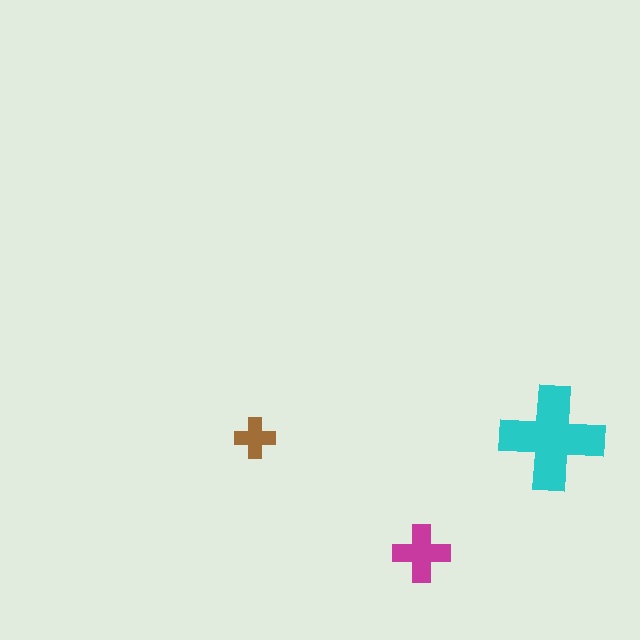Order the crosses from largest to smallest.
the cyan one, the magenta one, the brown one.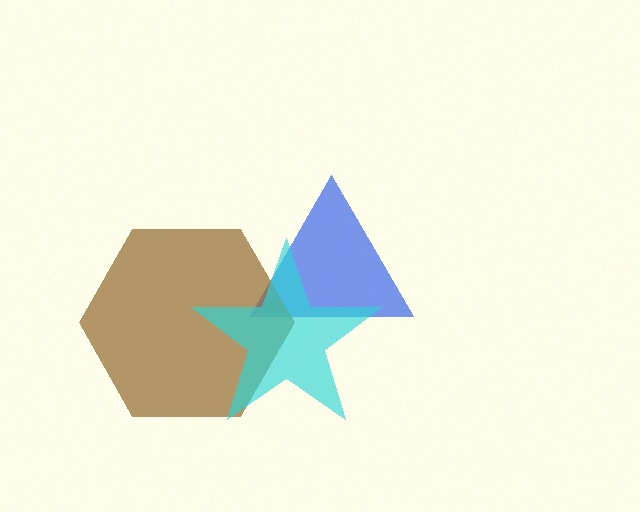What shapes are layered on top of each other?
The layered shapes are: a blue triangle, a brown hexagon, a cyan star.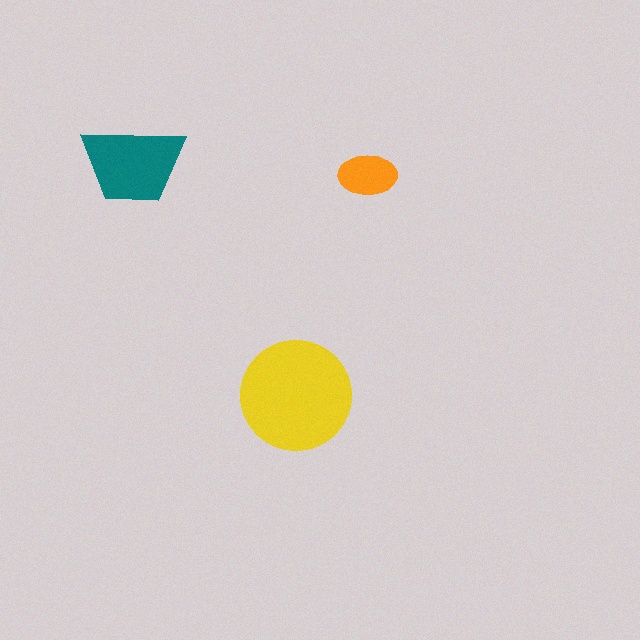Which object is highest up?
The teal trapezoid is topmost.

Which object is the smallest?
The orange ellipse.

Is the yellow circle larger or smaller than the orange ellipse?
Larger.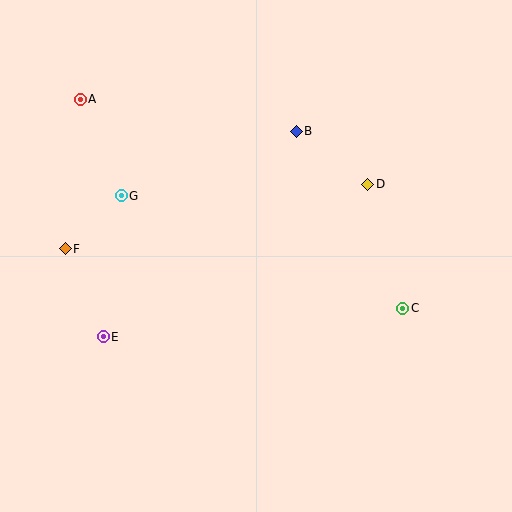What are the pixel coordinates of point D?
Point D is at (368, 184).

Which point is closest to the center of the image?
Point B at (296, 131) is closest to the center.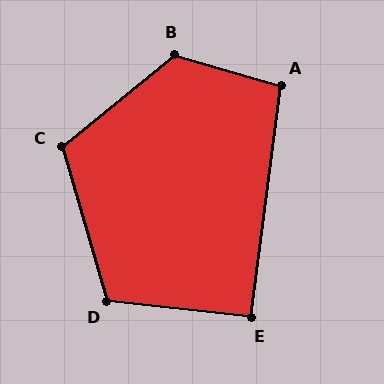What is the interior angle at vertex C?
Approximately 113 degrees (obtuse).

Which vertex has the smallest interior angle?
E, at approximately 91 degrees.